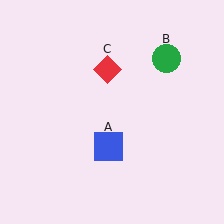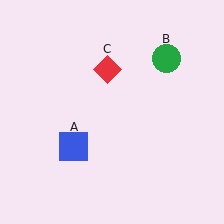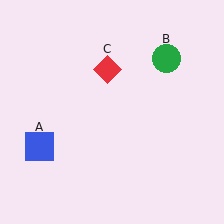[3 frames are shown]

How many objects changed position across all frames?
1 object changed position: blue square (object A).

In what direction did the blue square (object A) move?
The blue square (object A) moved left.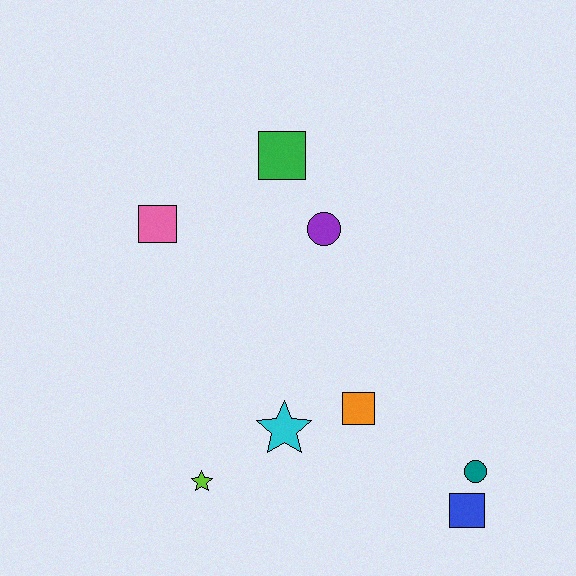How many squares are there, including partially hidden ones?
There are 4 squares.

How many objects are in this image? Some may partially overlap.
There are 8 objects.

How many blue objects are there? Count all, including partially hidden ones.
There is 1 blue object.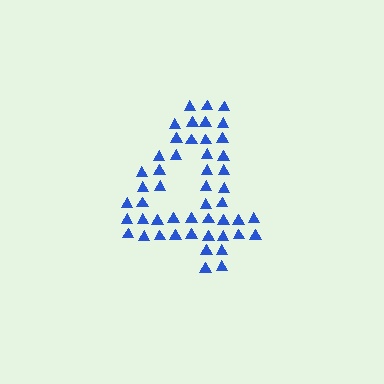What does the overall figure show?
The overall figure shows the digit 4.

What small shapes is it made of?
It is made of small triangles.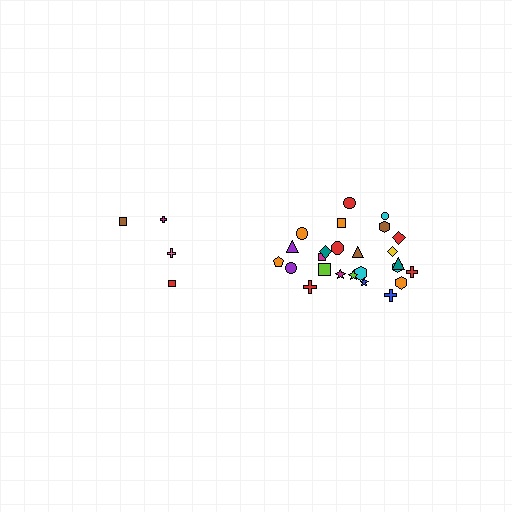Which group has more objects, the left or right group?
The right group.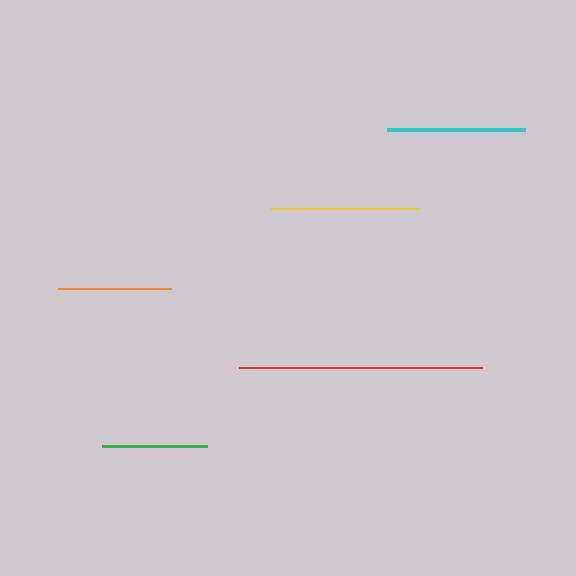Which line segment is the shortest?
The green line is the shortest at approximately 105 pixels.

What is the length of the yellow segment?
The yellow segment is approximately 148 pixels long.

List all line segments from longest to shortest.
From longest to shortest: red, yellow, cyan, orange, green.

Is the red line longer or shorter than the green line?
The red line is longer than the green line.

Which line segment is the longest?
The red line is the longest at approximately 242 pixels.